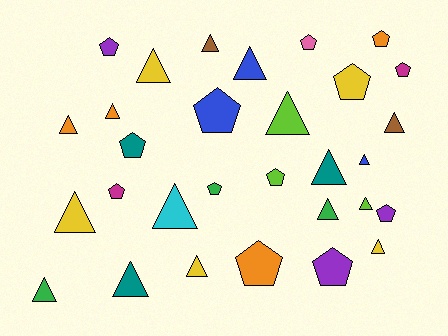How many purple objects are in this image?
There are 3 purple objects.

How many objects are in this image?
There are 30 objects.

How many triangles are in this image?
There are 17 triangles.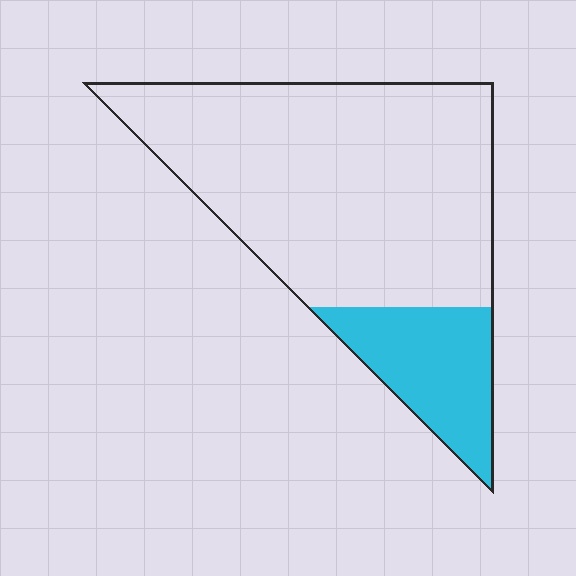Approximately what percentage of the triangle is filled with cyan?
Approximately 20%.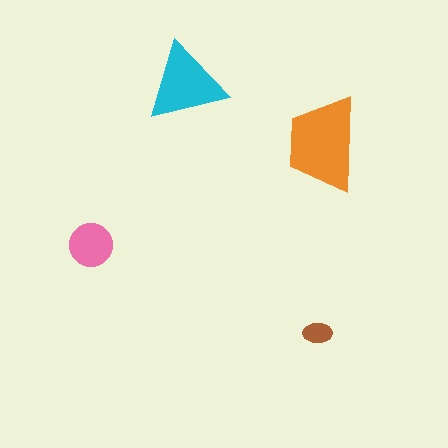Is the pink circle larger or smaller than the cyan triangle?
Smaller.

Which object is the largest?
The orange trapezoid.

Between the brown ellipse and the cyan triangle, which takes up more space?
The cyan triangle.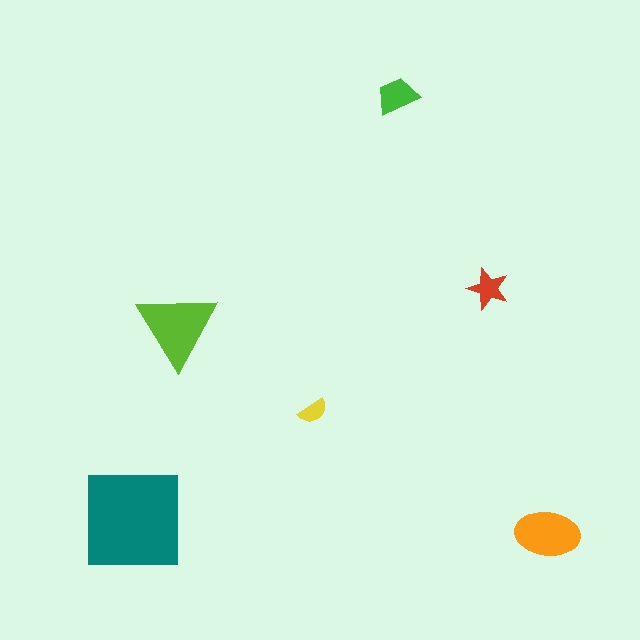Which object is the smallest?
The yellow semicircle.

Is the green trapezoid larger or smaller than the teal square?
Smaller.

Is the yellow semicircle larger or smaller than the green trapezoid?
Smaller.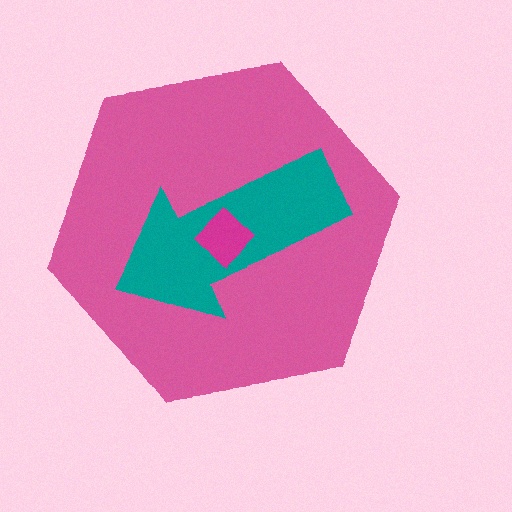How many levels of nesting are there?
3.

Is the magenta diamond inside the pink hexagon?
Yes.